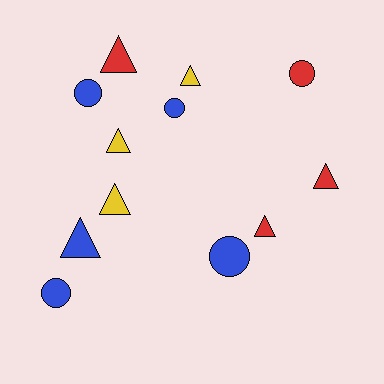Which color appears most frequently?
Blue, with 5 objects.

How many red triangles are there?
There are 3 red triangles.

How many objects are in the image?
There are 12 objects.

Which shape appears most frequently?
Triangle, with 7 objects.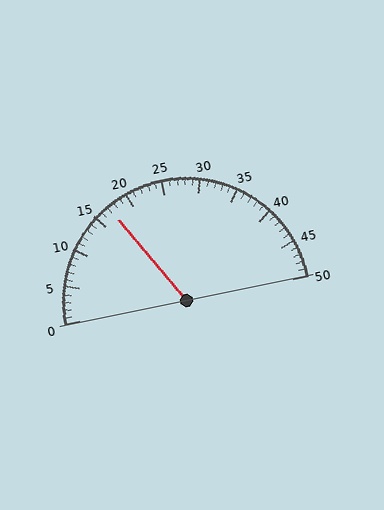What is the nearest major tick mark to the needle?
The nearest major tick mark is 15.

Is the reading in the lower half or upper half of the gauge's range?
The reading is in the lower half of the range (0 to 50).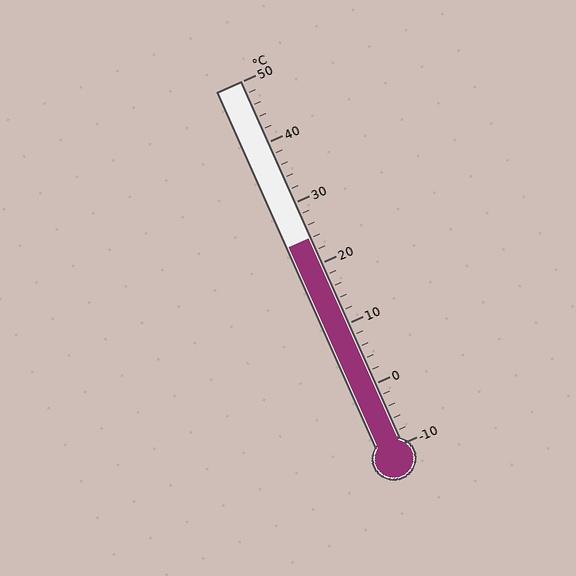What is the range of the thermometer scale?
The thermometer scale ranges from -10°C to 50°C.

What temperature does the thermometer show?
The thermometer shows approximately 24°C.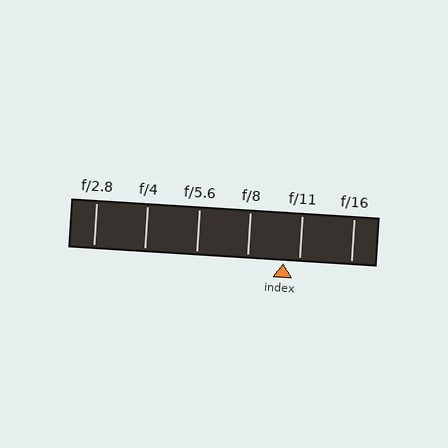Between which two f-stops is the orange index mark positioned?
The index mark is between f/8 and f/11.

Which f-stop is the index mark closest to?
The index mark is closest to f/11.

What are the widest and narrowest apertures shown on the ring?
The widest aperture shown is f/2.8 and the narrowest is f/16.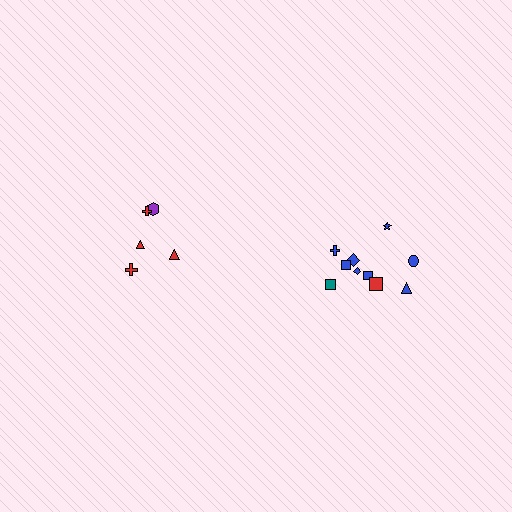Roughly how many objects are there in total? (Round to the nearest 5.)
Roughly 15 objects in total.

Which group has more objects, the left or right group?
The right group.